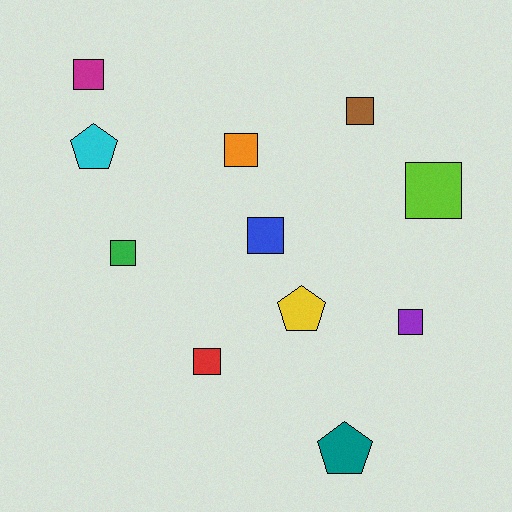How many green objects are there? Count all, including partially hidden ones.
There is 1 green object.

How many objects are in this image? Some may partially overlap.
There are 11 objects.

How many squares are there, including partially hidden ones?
There are 8 squares.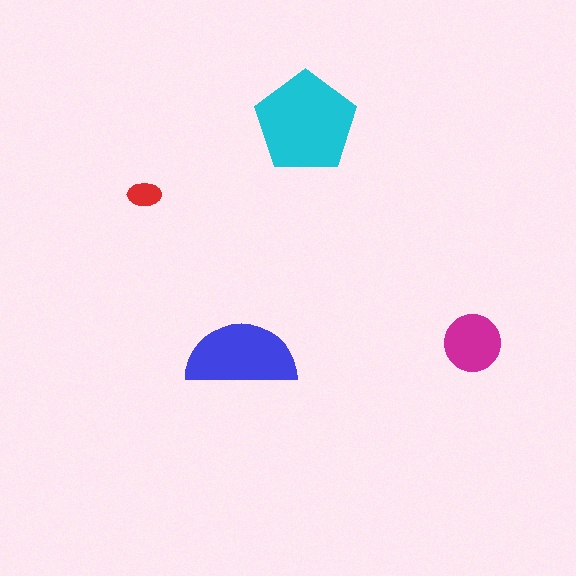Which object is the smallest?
The red ellipse.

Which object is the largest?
The cyan pentagon.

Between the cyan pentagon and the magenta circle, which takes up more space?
The cyan pentagon.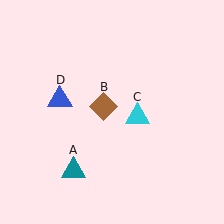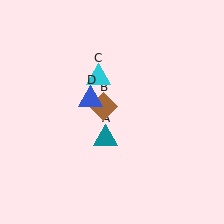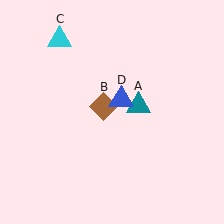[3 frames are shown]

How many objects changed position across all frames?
3 objects changed position: teal triangle (object A), cyan triangle (object C), blue triangle (object D).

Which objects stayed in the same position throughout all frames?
Brown diamond (object B) remained stationary.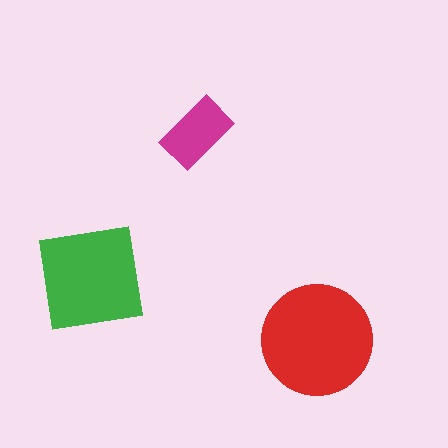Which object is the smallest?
The magenta rectangle.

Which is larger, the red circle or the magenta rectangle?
The red circle.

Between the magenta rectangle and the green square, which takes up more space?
The green square.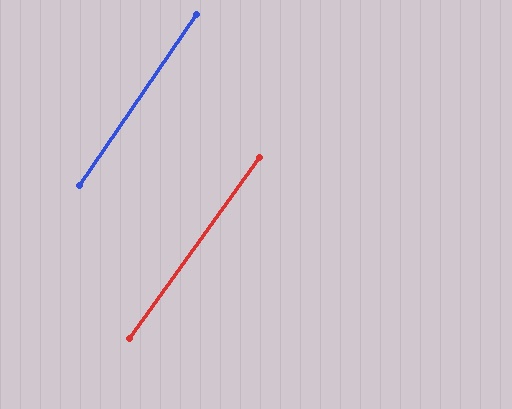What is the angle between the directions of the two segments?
Approximately 1 degree.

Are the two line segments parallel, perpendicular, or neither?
Parallel — their directions differ by only 1.1°.